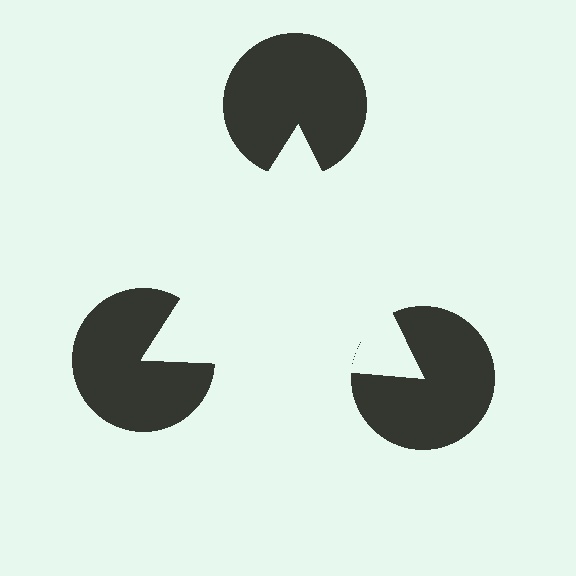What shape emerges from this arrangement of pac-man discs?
An illusory triangle — its edges are inferred from the aligned wedge cuts in the pac-man discs, not physically drawn.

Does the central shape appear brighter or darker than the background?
It typically appears slightly brighter than the background, even though no actual brightness change is drawn.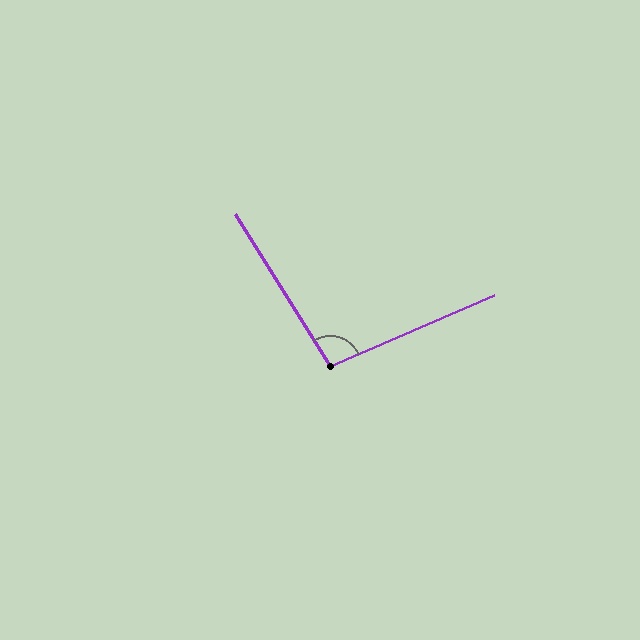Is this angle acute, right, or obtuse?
It is obtuse.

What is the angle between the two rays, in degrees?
Approximately 99 degrees.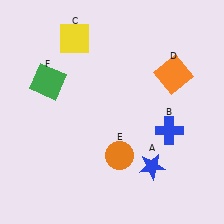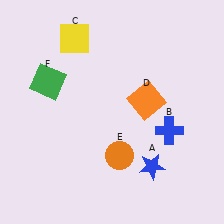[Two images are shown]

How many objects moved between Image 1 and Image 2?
1 object moved between the two images.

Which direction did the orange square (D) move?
The orange square (D) moved left.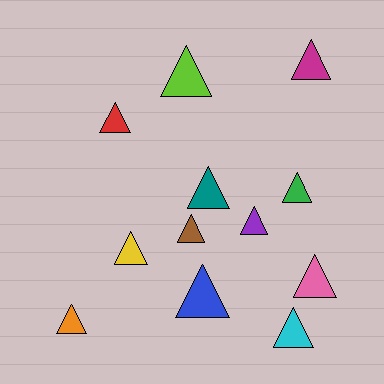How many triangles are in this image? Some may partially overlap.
There are 12 triangles.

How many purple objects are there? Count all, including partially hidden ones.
There is 1 purple object.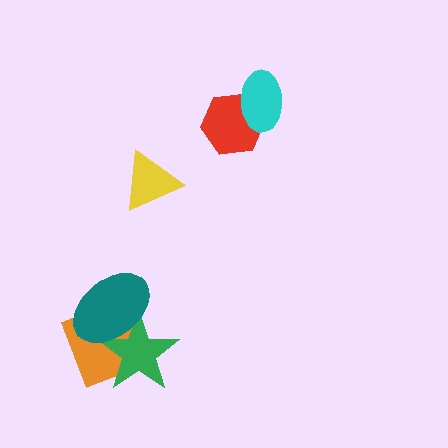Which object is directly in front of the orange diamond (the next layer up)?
The green star is directly in front of the orange diamond.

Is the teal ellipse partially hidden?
No, no other shape covers it.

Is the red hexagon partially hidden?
Yes, it is partially covered by another shape.